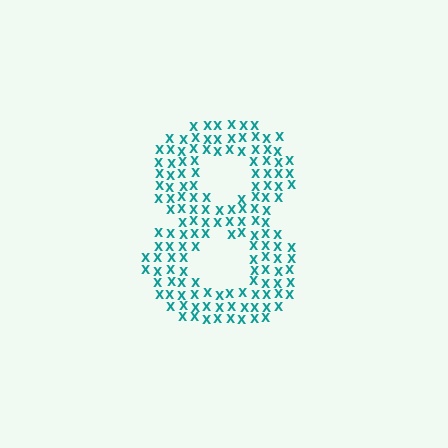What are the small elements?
The small elements are letter X's.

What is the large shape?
The large shape is the digit 8.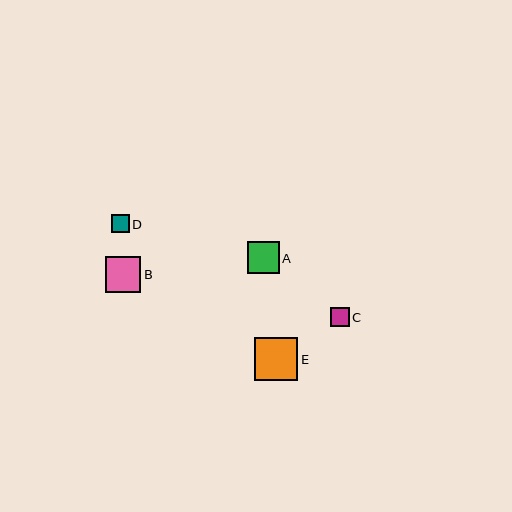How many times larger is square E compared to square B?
Square E is approximately 1.2 times the size of square B.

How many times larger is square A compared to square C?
Square A is approximately 1.7 times the size of square C.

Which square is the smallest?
Square D is the smallest with a size of approximately 18 pixels.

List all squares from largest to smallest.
From largest to smallest: E, B, A, C, D.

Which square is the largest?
Square E is the largest with a size of approximately 43 pixels.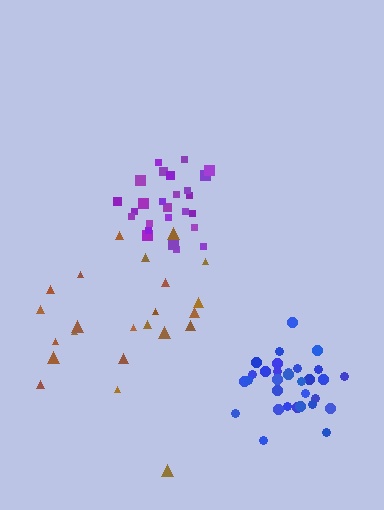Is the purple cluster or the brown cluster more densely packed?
Purple.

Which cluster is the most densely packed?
Blue.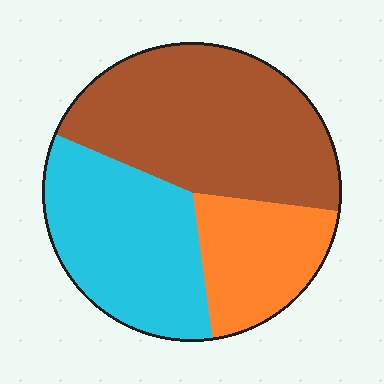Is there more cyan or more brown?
Brown.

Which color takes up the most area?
Brown, at roughly 45%.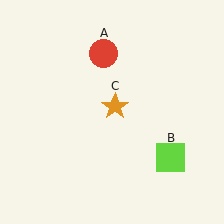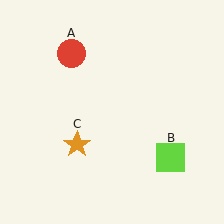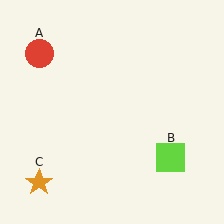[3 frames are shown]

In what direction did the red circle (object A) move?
The red circle (object A) moved left.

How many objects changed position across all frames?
2 objects changed position: red circle (object A), orange star (object C).